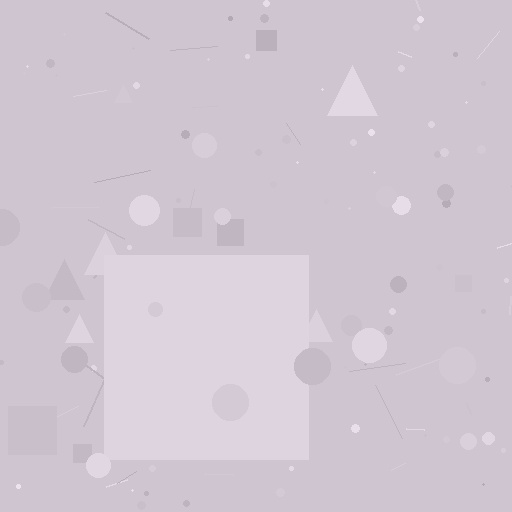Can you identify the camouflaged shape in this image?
The camouflaged shape is a square.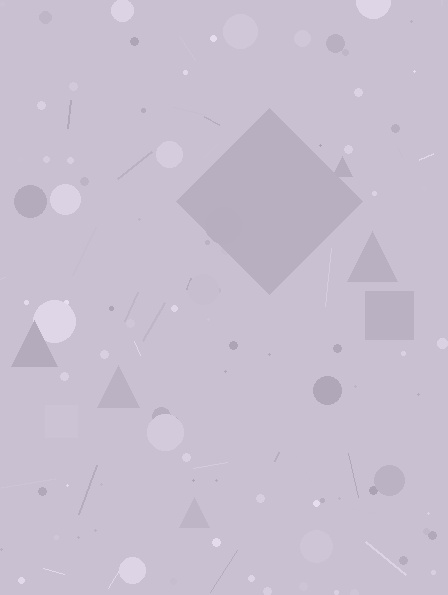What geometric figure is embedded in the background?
A diamond is embedded in the background.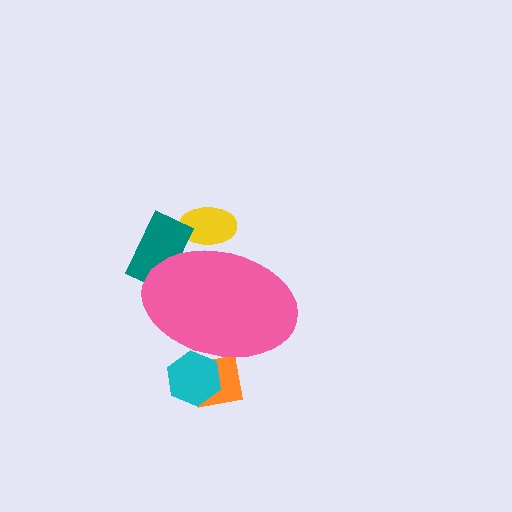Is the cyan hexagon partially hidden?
Yes, the cyan hexagon is partially hidden behind the pink ellipse.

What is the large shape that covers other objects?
A pink ellipse.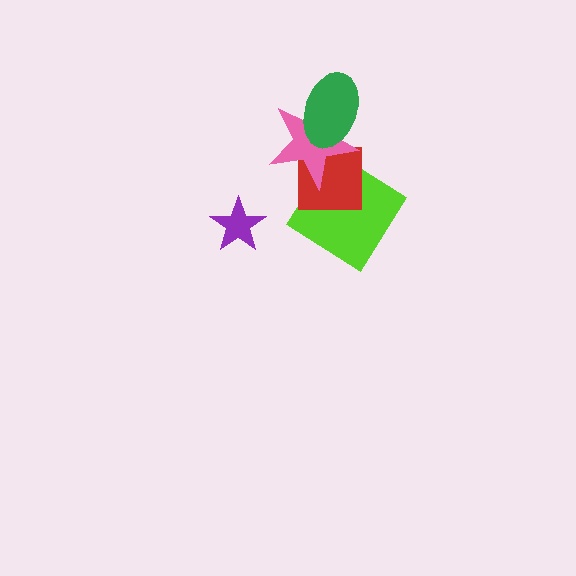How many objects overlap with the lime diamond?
2 objects overlap with the lime diamond.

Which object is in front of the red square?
The pink star is in front of the red square.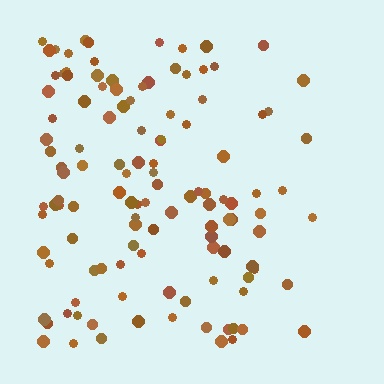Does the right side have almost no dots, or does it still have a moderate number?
Still a moderate number, just noticeably fewer than the left.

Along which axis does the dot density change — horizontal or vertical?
Horizontal.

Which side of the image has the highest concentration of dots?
The left.